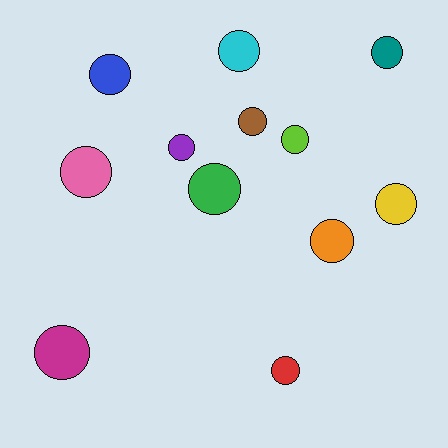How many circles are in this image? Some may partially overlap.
There are 12 circles.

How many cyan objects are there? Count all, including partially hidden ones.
There is 1 cyan object.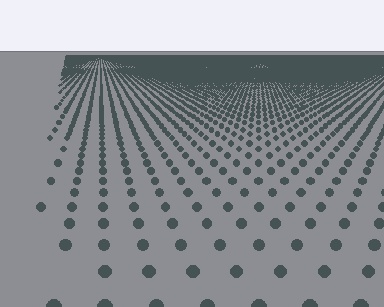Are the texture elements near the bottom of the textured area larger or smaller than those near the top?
Larger. Near the bottom, elements are closer to the viewer and appear at a bigger on-screen size.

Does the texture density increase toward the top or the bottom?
Density increases toward the top.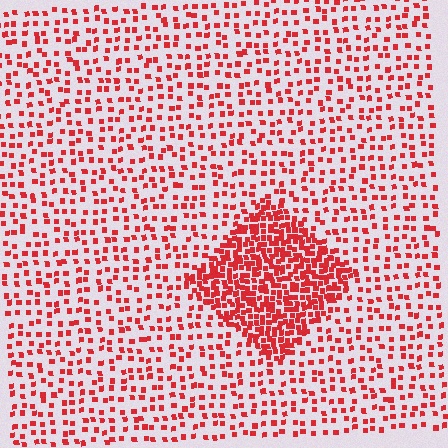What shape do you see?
I see a diamond.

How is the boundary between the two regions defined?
The boundary is defined by a change in element density (approximately 2.7x ratio). All elements are the same color, size, and shape.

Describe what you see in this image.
The image contains small red elements arranged at two different densities. A diamond-shaped region is visible where the elements are more densely packed than the surrounding area.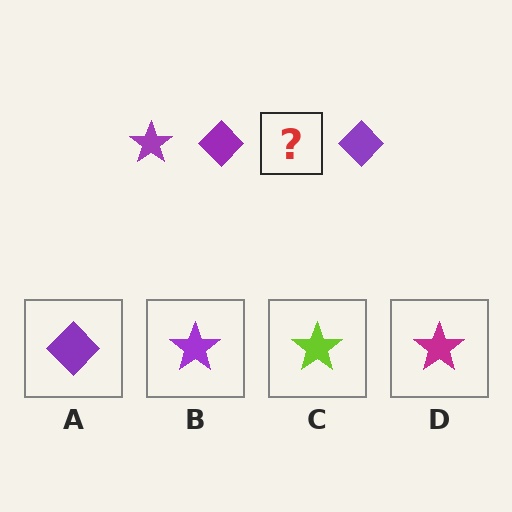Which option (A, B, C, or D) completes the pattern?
B.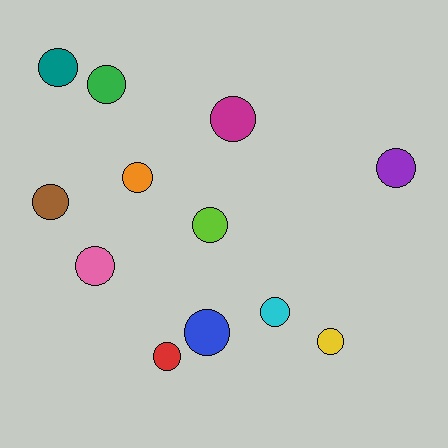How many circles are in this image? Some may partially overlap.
There are 12 circles.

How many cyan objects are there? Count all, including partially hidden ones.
There is 1 cyan object.